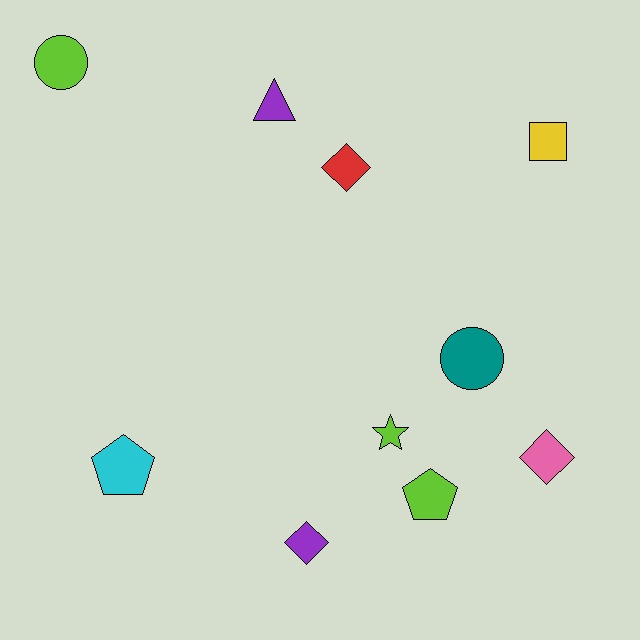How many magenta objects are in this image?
There are no magenta objects.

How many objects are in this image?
There are 10 objects.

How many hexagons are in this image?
There are no hexagons.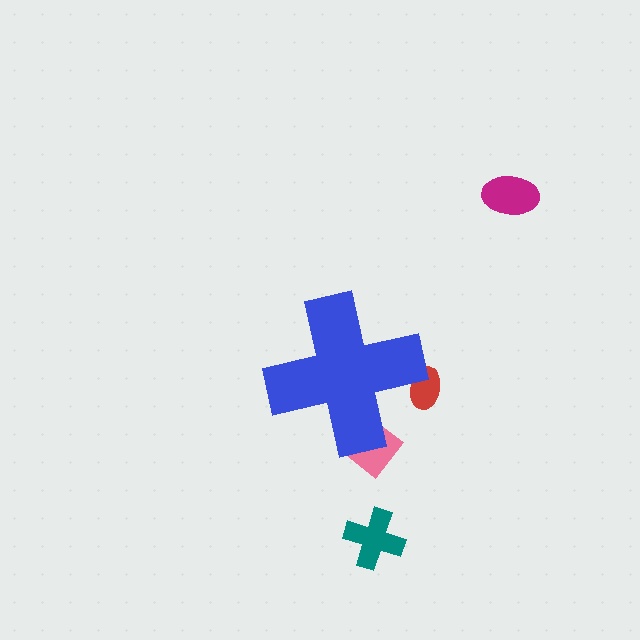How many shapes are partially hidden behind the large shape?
2 shapes are partially hidden.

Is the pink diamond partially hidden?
Yes, the pink diamond is partially hidden behind the blue cross.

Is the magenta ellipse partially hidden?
No, the magenta ellipse is fully visible.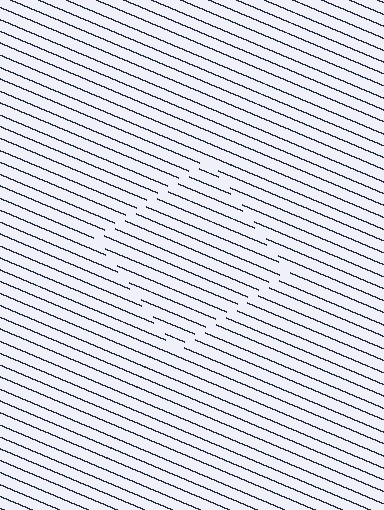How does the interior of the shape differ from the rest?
The interior of the shape contains the same grating, shifted by half a period — the contour is defined by the phase discontinuity where line-ends from the inner and outer gratings abut.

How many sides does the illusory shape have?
4 sides — the line-ends trace a square.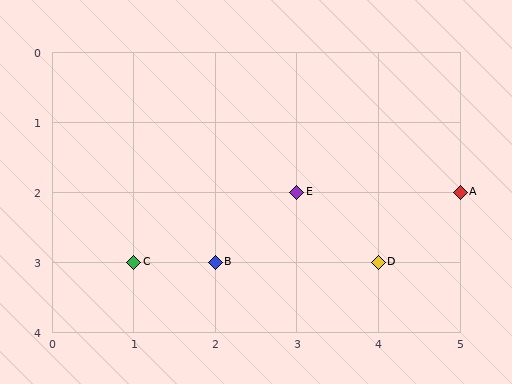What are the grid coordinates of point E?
Point E is at grid coordinates (3, 2).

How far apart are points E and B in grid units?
Points E and B are 1 column and 1 row apart (about 1.4 grid units diagonally).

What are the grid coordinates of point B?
Point B is at grid coordinates (2, 3).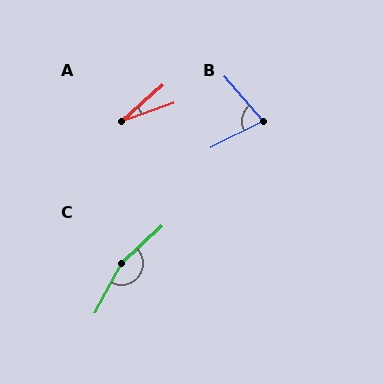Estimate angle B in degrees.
Approximately 77 degrees.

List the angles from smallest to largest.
A (22°), B (77°), C (161°).